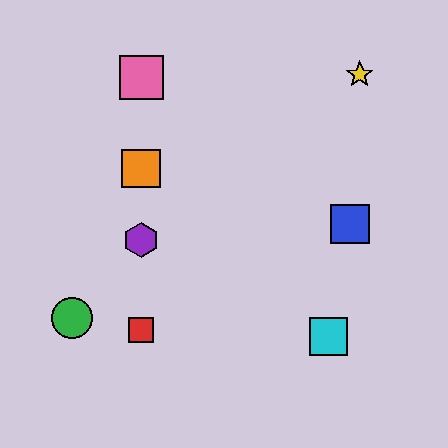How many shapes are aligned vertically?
4 shapes (the red square, the purple hexagon, the orange square, the pink square) are aligned vertically.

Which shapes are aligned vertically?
The red square, the purple hexagon, the orange square, the pink square are aligned vertically.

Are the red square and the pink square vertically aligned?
Yes, both are at x≈141.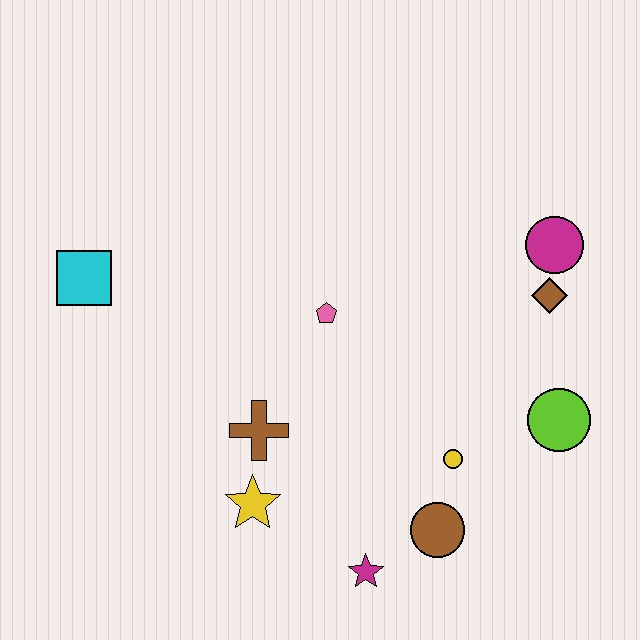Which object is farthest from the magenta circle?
The cyan square is farthest from the magenta circle.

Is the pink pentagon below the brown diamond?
Yes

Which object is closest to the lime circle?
The yellow circle is closest to the lime circle.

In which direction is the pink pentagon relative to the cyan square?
The pink pentagon is to the right of the cyan square.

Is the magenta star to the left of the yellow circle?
Yes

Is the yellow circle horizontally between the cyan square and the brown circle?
No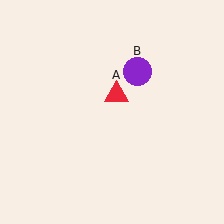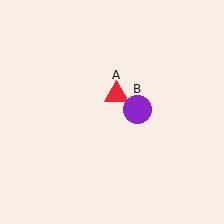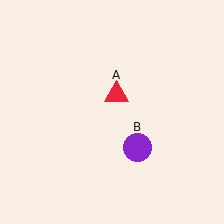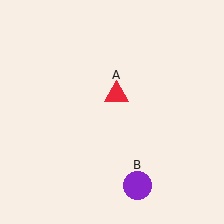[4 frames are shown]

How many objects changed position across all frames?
1 object changed position: purple circle (object B).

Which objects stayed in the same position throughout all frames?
Red triangle (object A) remained stationary.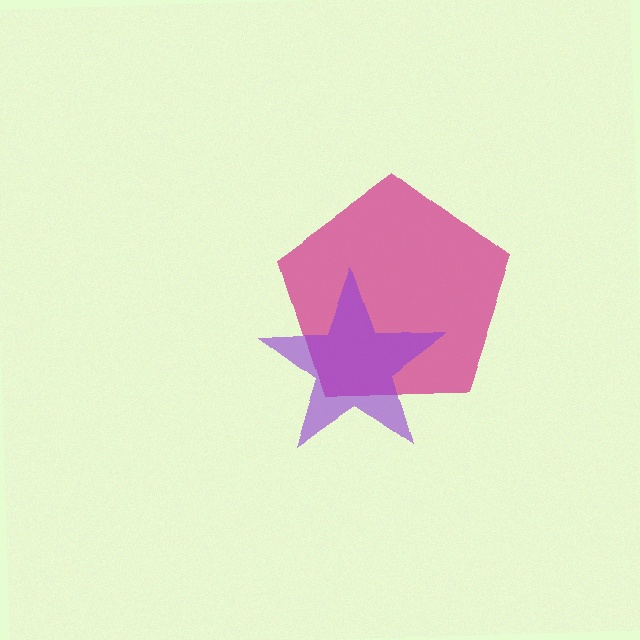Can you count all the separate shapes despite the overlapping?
Yes, there are 2 separate shapes.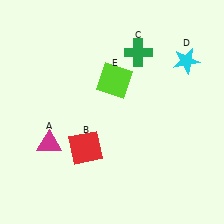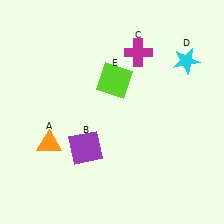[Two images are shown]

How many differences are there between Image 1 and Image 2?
There are 3 differences between the two images.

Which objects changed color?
A changed from magenta to orange. B changed from red to purple. C changed from green to magenta.